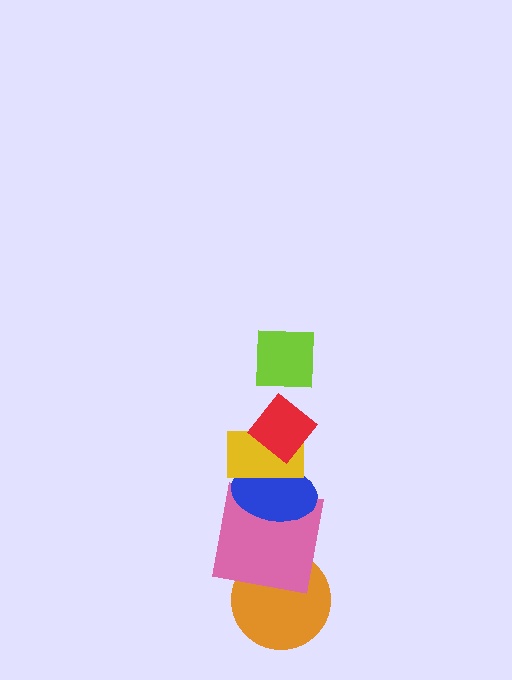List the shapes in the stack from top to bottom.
From top to bottom: the lime square, the red diamond, the yellow rectangle, the blue ellipse, the pink square, the orange circle.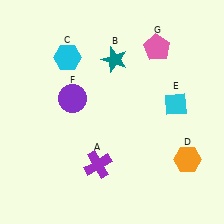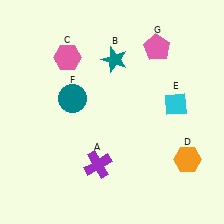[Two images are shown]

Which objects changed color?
C changed from cyan to pink. F changed from purple to teal.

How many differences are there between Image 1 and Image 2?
There are 2 differences between the two images.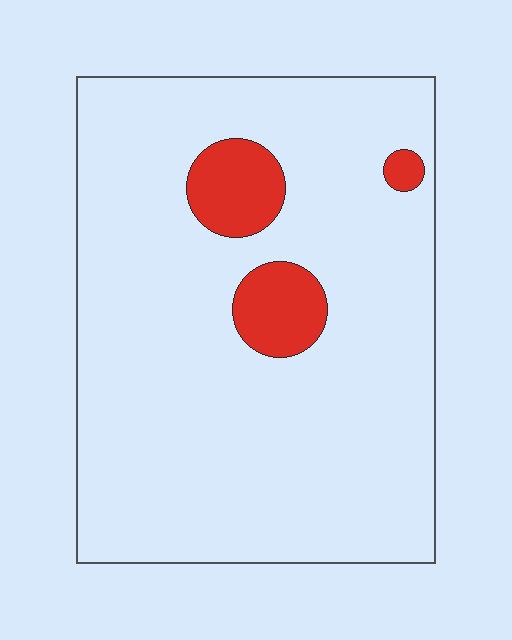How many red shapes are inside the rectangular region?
3.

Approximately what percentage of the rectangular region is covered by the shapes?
Approximately 10%.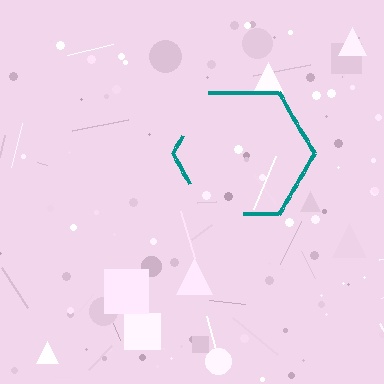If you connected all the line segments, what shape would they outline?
They would outline a hexagon.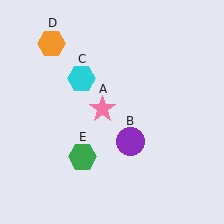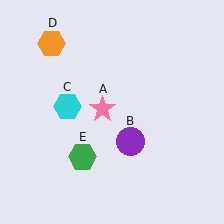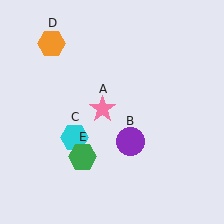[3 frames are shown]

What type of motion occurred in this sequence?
The cyan hexagon (object C) rotated counterclockwise around the center of the scene.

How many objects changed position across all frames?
1 object changed position: cyan hexagon (object C).